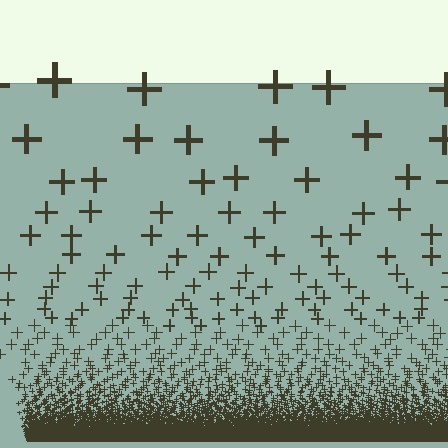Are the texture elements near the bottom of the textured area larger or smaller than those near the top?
Smaller. The gradient is inverted — elements near the bottom are smaller and denser.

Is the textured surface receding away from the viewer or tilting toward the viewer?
The surface appears to tilt toward the viewer. Texture elements get larger and sparser toward the top.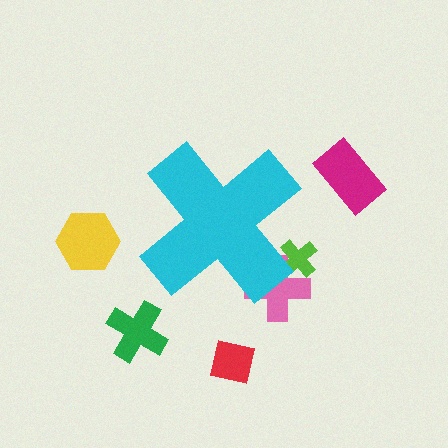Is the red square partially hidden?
No, the red square is fully visible.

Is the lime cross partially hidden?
Yes, the lime cross is partially hidden behind the cyan cross.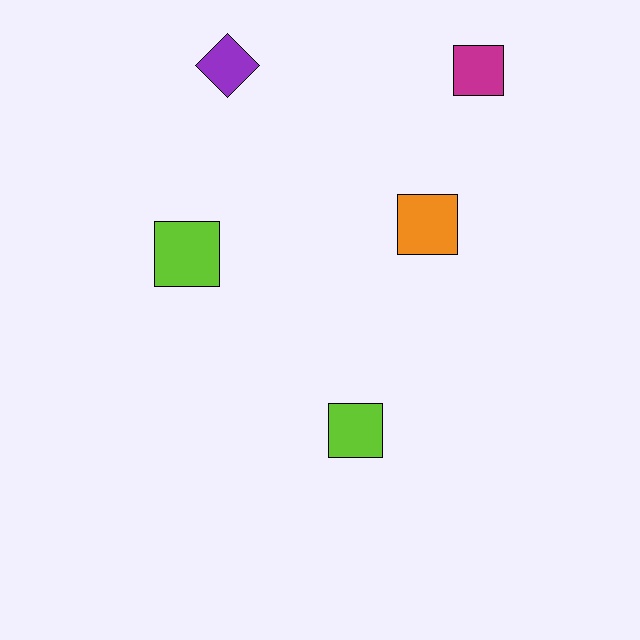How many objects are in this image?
There are 5 objects.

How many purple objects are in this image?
There is 1 purple object.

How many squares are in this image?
There are 4 squares.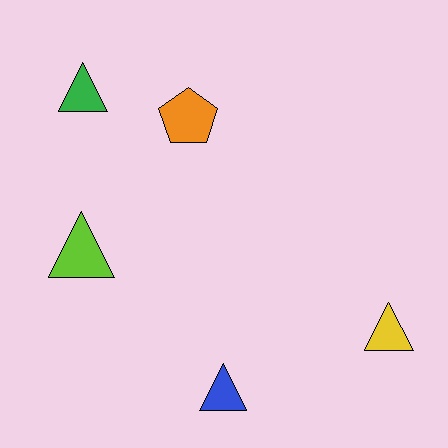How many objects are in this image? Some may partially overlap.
There are 5 objects.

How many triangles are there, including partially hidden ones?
There are 4 triangles.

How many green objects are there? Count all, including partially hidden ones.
There is 1 green object.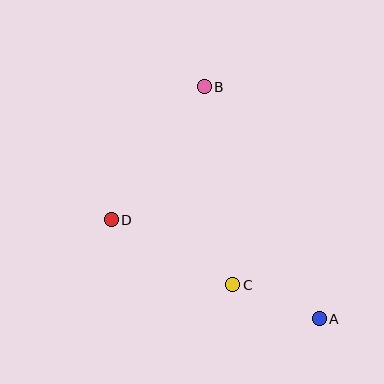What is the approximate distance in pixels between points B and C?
The distance between B and C is approximately 200 pixels.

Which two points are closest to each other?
Points A and C are closest to each other.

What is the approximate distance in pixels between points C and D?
The distance between C and D is approximately 138 pixels.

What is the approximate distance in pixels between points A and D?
The distance between A and D is approximately 230 pixels.